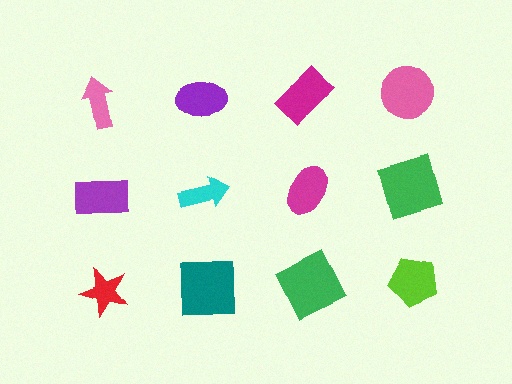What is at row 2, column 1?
A purple rectangle.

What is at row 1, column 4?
A pink circle.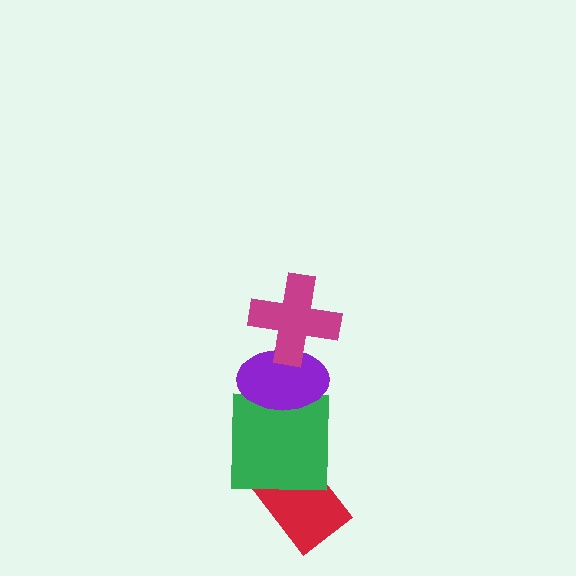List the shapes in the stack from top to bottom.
From top to bottom: the magenta cross, the purple ellipse, the green square, the red rectangle.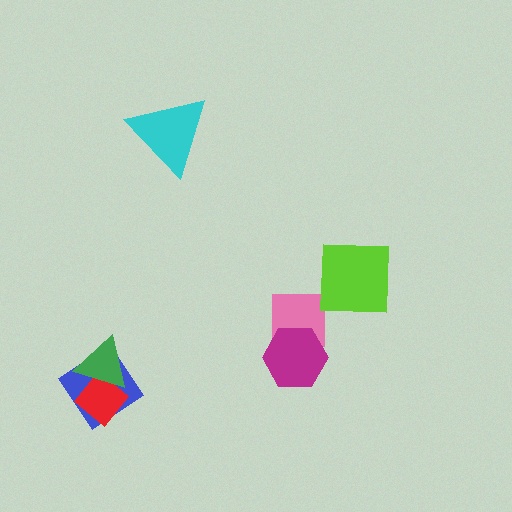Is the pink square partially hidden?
Yes, it is partially covered by another shape.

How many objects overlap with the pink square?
1 object overlaps with the pink square.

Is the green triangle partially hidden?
No, no other shape covers it.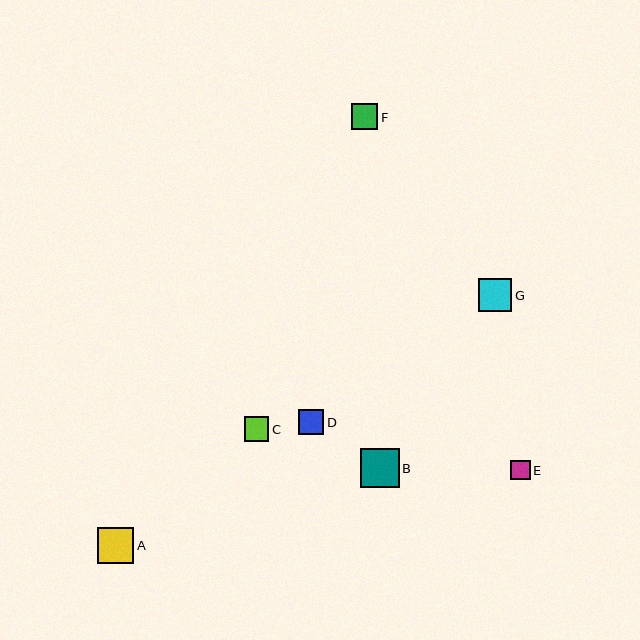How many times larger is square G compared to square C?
Square G is approximately 1.4 times the size of square C.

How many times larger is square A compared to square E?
Square A is approximately 1.9 times the size of square E.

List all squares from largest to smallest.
From largest to smallest: B, A, G, F, D, C, E.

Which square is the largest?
Square B is the largest with a size of approximately 39 pixels.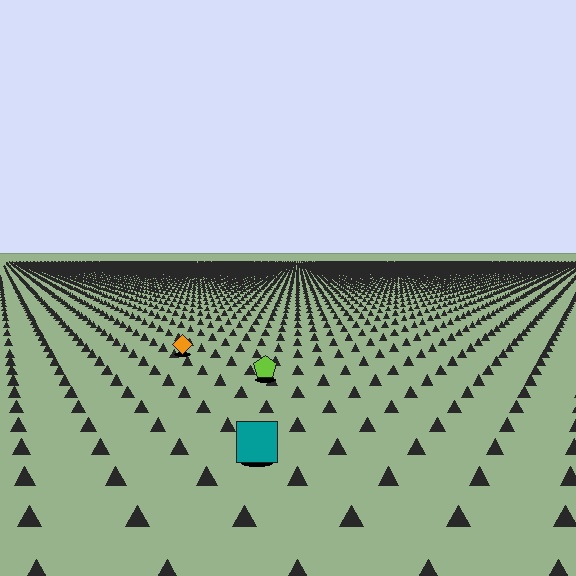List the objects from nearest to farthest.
From nearest to farthest: the teal square, the lime pentagon, the orange diamond.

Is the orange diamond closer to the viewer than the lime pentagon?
No. The lime pentagon is closer — you can tell from the texture gradient: the ground texture is coarser near it.